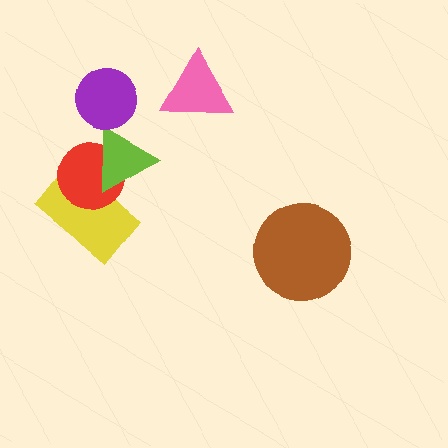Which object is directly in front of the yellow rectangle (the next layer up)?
The red circle is directly in front of the yellow rectangle.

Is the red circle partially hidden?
Yes, it is partially covered by another shape.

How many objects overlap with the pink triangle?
0 objects overlap with the pink triangle.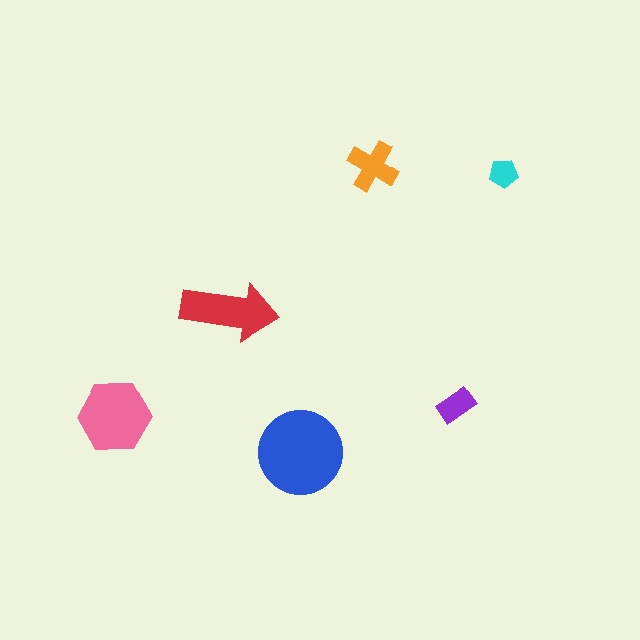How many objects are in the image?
There are 6 objects in the image.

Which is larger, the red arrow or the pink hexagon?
The pink hexagon.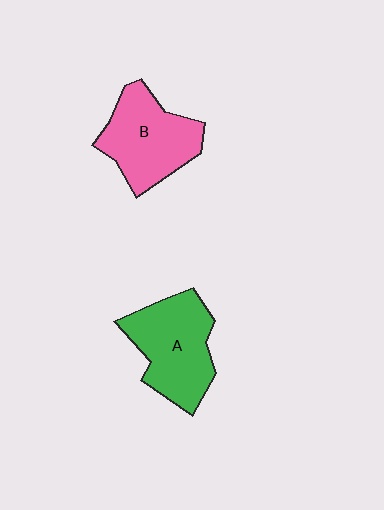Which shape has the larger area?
Shape A (green).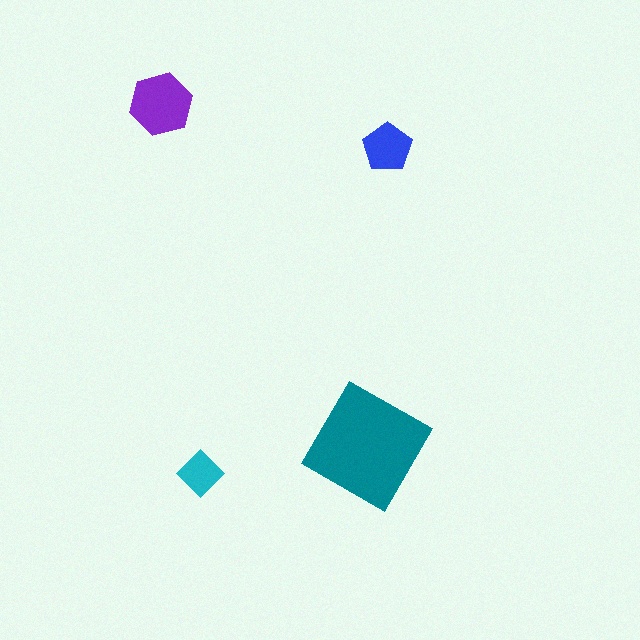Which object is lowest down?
The cyan diamond is bottommost.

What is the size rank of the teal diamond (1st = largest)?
1st.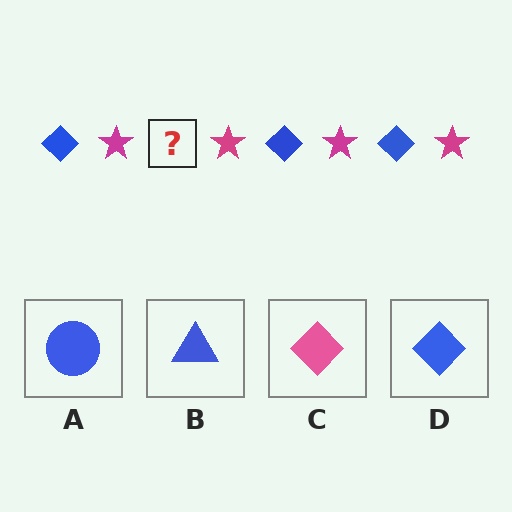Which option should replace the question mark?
Option D.